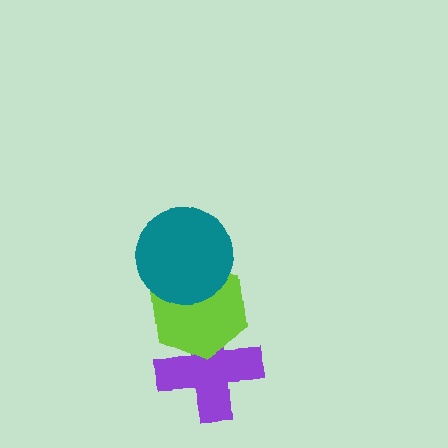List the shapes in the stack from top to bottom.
From top to bottom: the teal circle, the lime hexagon, the purple cross.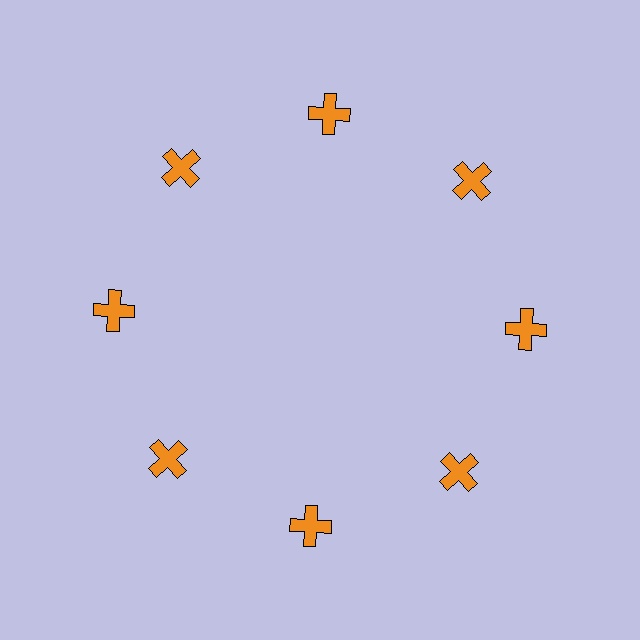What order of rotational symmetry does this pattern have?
This pattern has 8-fold rotational symmetry.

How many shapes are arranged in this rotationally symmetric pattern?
There are 8 shapes, arranged in 8 groups of 1.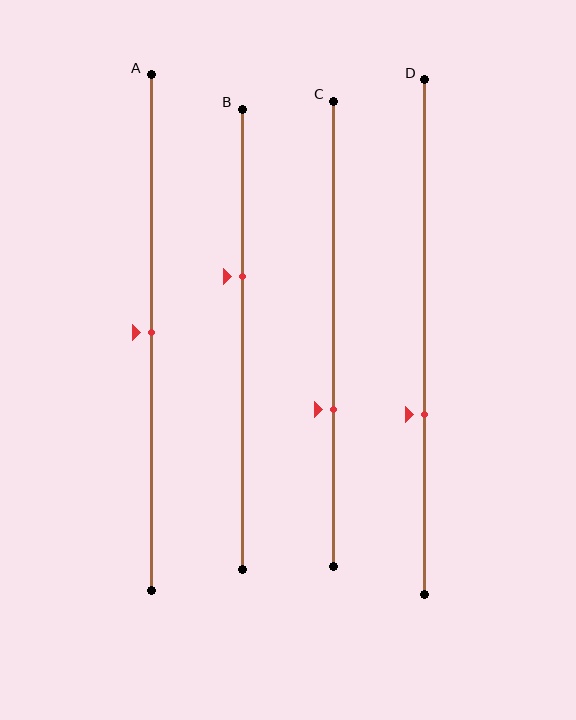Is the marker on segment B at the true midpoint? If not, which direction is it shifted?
No, the marker on segment B is shifted upward by about 14% of the segment length.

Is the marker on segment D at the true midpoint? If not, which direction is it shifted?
No, the marker on segment D is shifted downward by about 15% of the segment length.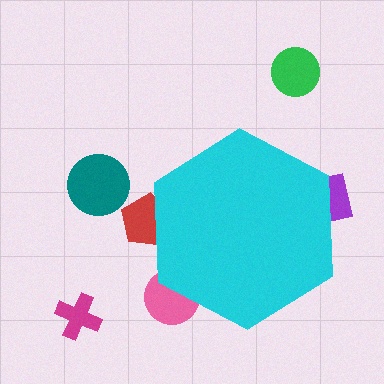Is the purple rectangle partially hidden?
Yes, the purple rectangle is partially hidden behind the cyan hexagon.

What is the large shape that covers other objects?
A cyan hexagon.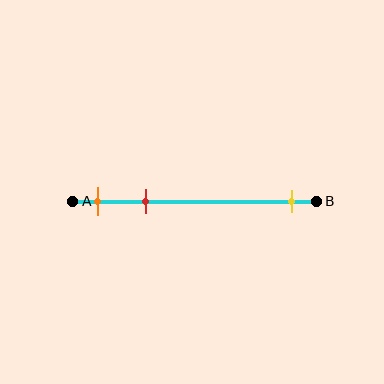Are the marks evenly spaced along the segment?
No, the marks are not evenly spaced.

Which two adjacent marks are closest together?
The orange and red marks are the closest adjacent pair.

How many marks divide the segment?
There are 3 marks dividing the segment.